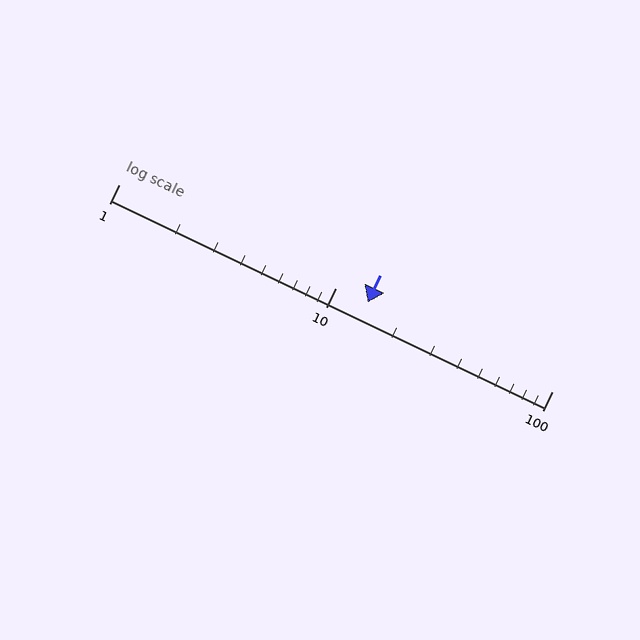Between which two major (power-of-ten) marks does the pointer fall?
The pointer is between 10 and 100.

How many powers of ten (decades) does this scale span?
The scale spans 2 decades, from 1 to 100.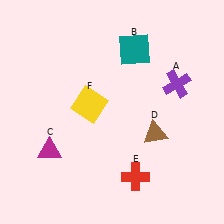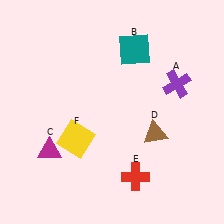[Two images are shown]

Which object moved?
The yellow square (F) moved down.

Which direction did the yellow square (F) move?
The yellow square (F) moved down.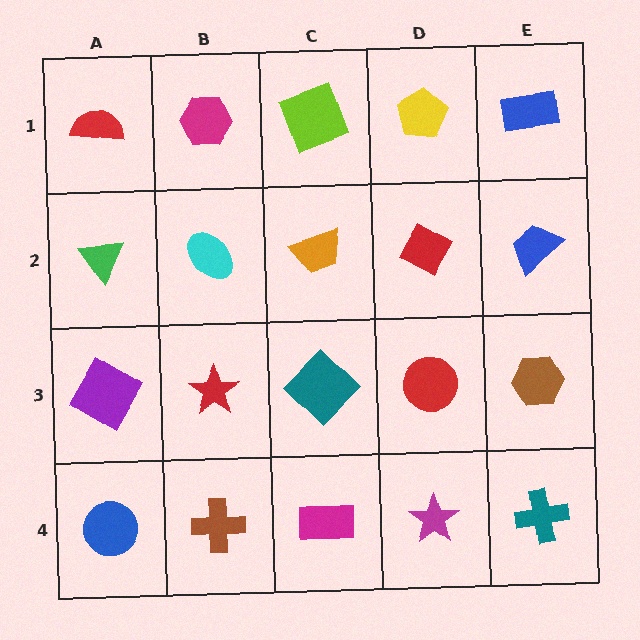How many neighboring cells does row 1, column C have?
3.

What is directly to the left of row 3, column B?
A purple diamond.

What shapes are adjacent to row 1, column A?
A green triangle (row 2, column A), a magenta hexagon (row 1, column B).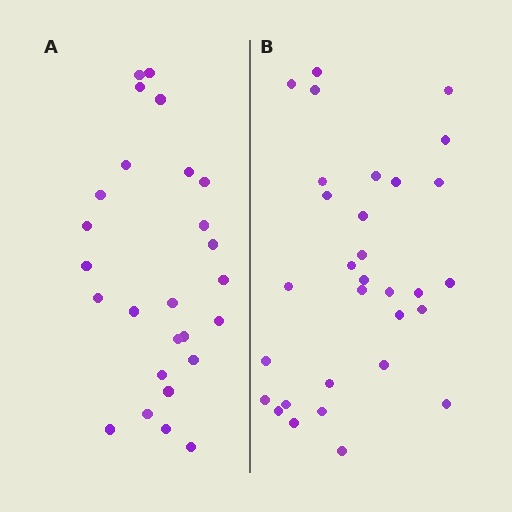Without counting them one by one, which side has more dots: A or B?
Region B (the right region) has more dots.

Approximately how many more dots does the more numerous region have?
Region B has about 5 more dots than region A.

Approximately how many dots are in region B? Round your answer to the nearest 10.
About 30 dots. (The exact count is 31, which rounds to 30.)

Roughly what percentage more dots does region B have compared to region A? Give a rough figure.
About 20% more.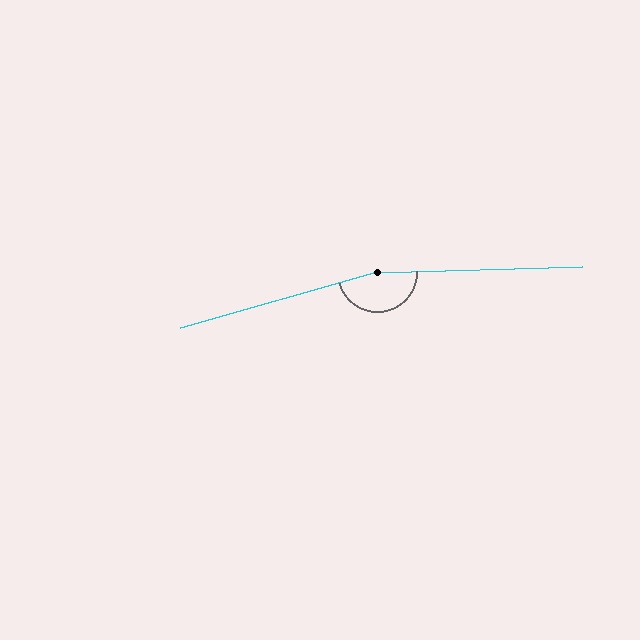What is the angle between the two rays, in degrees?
Approximately 166 degrees.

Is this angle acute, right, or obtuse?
It is obtuse.